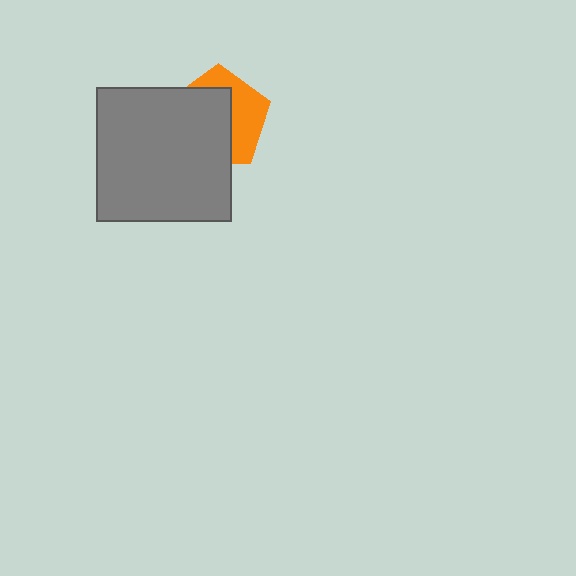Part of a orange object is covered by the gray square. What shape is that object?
It is a pentagon.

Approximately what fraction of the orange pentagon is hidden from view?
Roughly 58% of the orange pentagon is hidden behind the gray square.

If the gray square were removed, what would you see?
You would see the complete orange pentagon.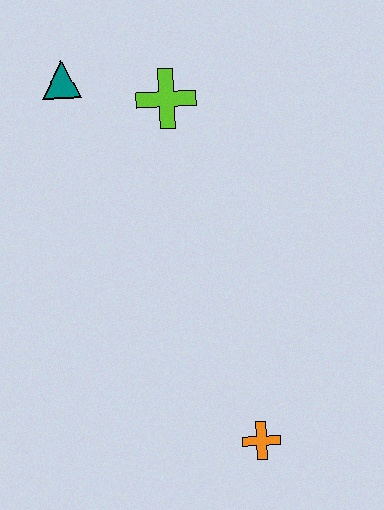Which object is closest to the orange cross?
The lime cross is closest to the orange cross.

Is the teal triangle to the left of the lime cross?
Yes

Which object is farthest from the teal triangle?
The orange cross is farthest from the teal triangle.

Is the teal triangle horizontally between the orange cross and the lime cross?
No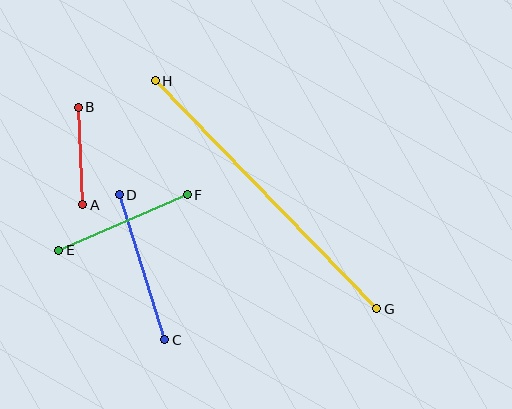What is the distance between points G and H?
The distance is approximately 318 pixels.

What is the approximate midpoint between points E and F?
The midpoint is at approximately (123, 222) pixels.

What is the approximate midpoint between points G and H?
The midpoint is at approximately (266, 195) pixels.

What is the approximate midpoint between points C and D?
The midpoint is at approximately (142, 267) pixels.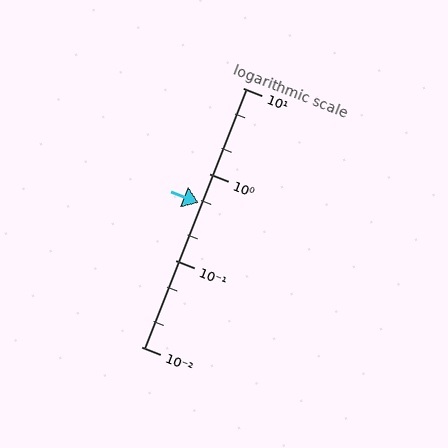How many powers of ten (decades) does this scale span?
The scale spans 3 decades, from 0.01 to 10.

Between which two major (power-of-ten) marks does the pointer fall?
The pointer is between 0.1 and 1.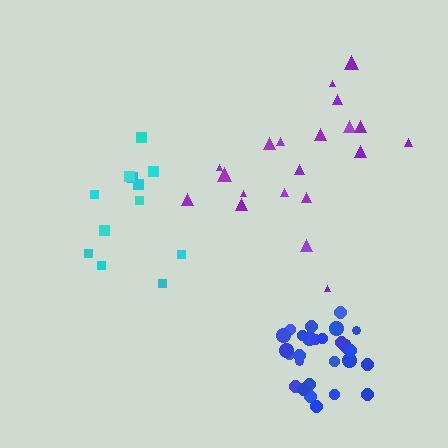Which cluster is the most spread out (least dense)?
Purple.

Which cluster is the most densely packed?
Blue.